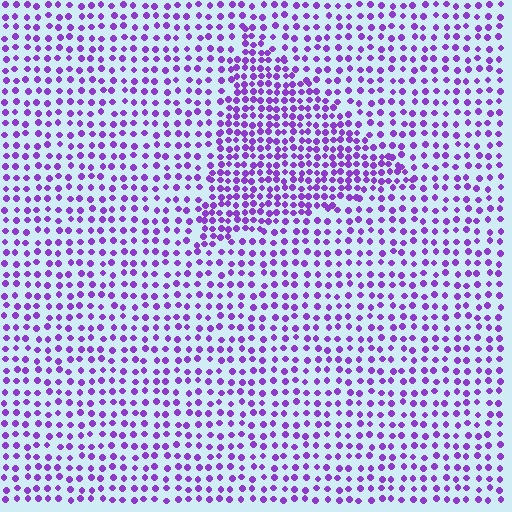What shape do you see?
I see a triangle.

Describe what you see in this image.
The image contains small purple elements arranged at two different densities. A triangle-shaped region is visible where the elements are more densely packed than the surrounding area.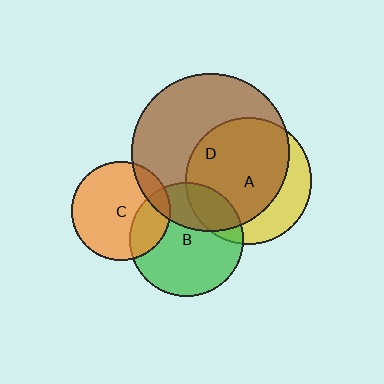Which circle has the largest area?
Circle D (brown).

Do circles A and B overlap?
Yes.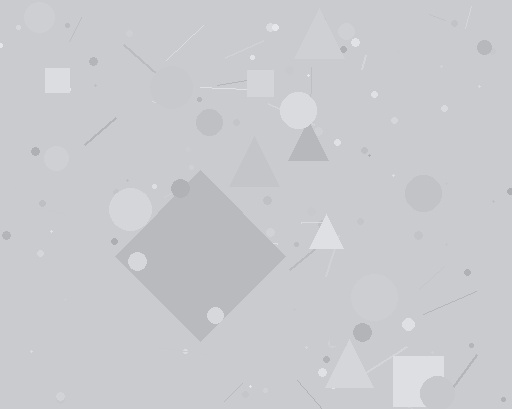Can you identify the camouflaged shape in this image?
The camouflaged shape is a diamond.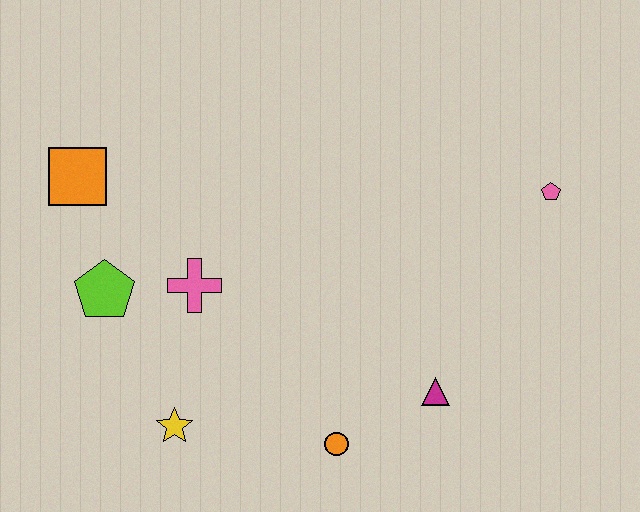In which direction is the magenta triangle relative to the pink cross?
The magenta triangle is to the right of the pink cross.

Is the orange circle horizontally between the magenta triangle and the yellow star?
Yes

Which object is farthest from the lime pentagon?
The pink pentagon is farthest from the lime pentagon.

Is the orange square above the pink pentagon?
Yes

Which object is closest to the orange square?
The lime pentagon is closest to the orange square.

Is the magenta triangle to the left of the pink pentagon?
Yes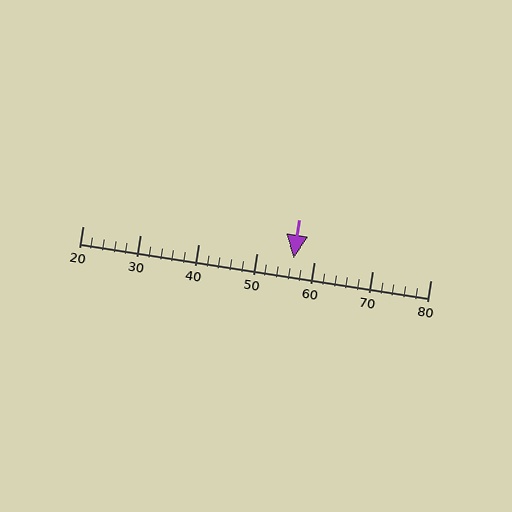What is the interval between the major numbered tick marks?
The major tick marks are spaced 10 units apart.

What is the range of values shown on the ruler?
The ruler shows values from 20 to 80.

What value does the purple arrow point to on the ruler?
The purple arrow points to approximately 56.